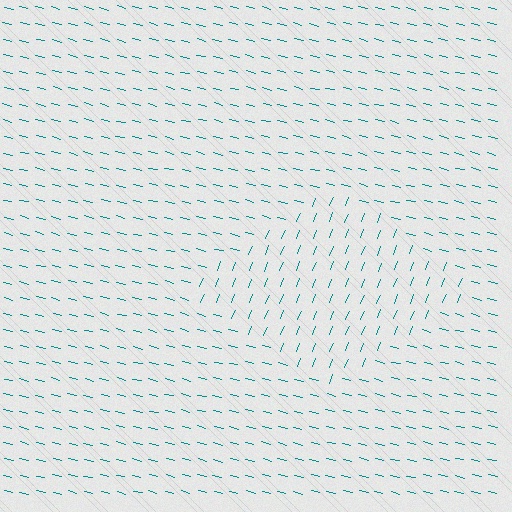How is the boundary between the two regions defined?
The boundary is defined purely by a change in line orientation (approximately 82 degrees difference). All lines are the same color and thickness.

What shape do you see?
I see a diamond.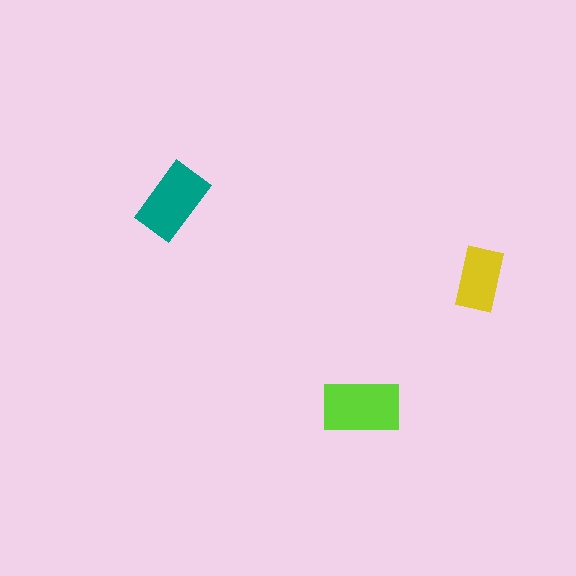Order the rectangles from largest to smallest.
the lime one, the teal one, the yellow one.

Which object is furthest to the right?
The yellow rectangle is rightmost.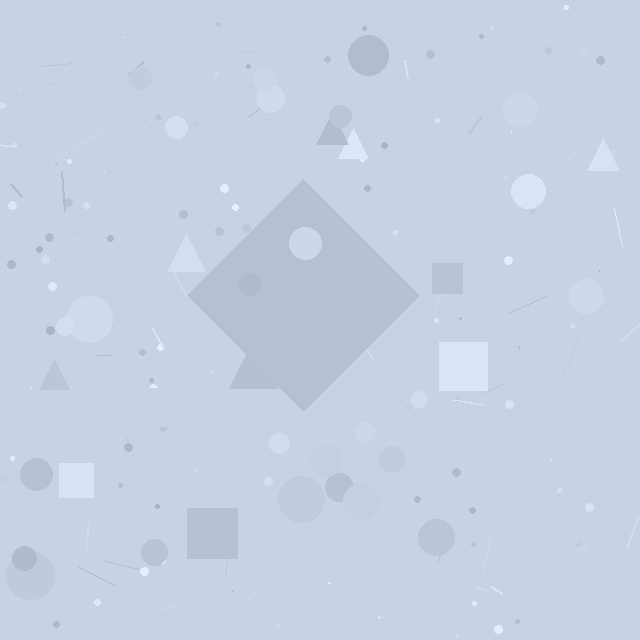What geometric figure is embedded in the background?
A diamond is embedded in the background.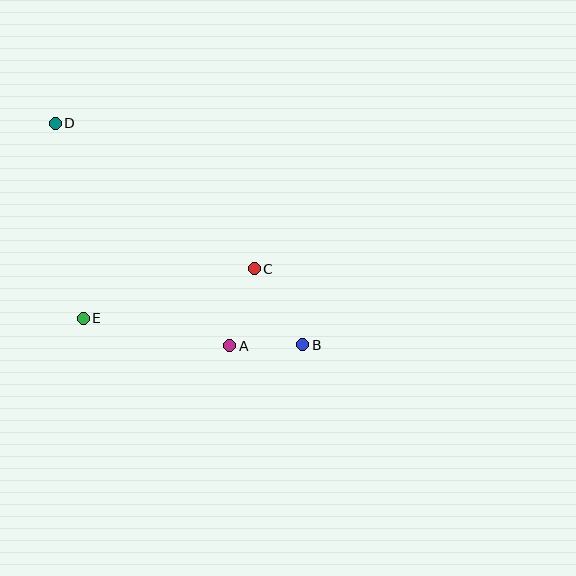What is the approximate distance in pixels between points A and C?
The distance between A and C is approximately 81 pixels.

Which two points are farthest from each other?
Points B and D are farthest from each other.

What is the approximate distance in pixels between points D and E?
The distance between D and E is approximately 197 pixels.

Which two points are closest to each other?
Points A and B are closest to each other.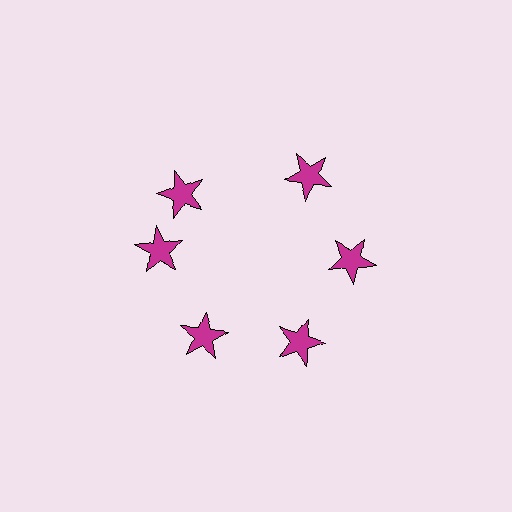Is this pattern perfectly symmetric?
No. The 6 magenta stars are arranged in a ring, but one element near the 11 o'clock position is rotated out of alignment along the ring, breaking the 6-fold rotational symmetry.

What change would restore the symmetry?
The symmetry would be restored by rotating it back into even spacing with its neighbors so that all 6 stars sit at equal angles and equal distance from the center.